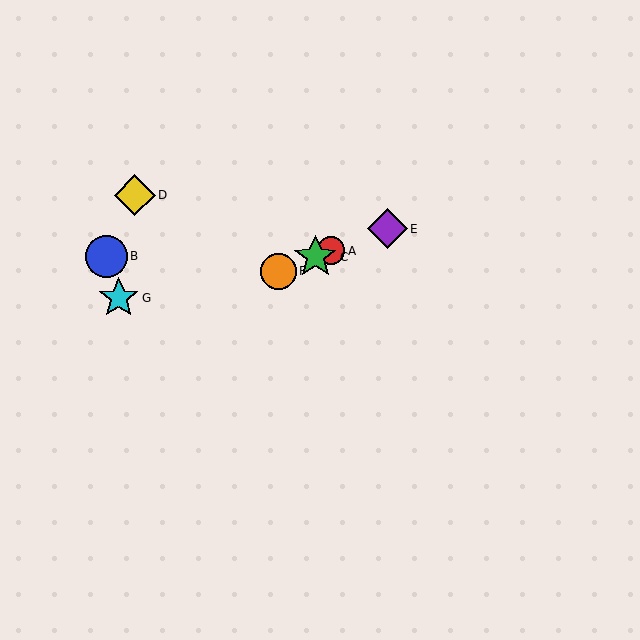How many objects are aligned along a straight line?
4 objects (A, C, E, F) are aligned along a straight line.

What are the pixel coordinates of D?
Object D is at (135, 195).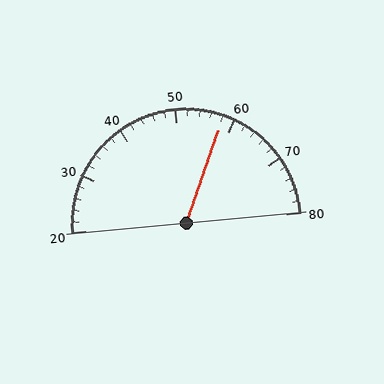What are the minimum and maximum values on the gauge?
The gauge ranges from 20 to 80.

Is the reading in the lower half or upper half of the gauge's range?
The reading is in the upper half of the range (20 to 80).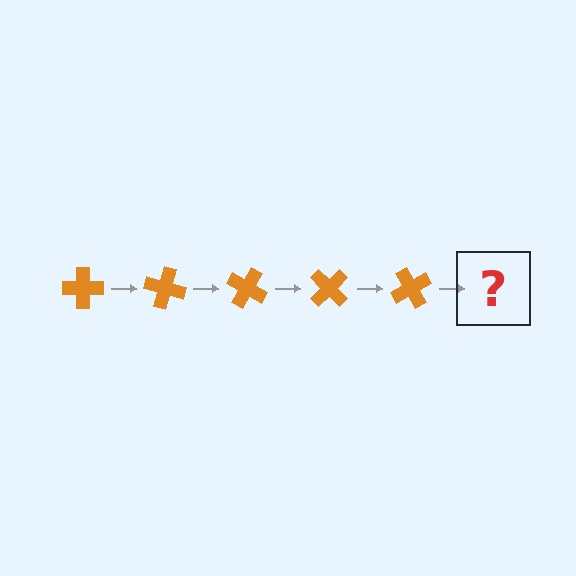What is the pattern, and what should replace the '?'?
The pattern is that the cross rotates 15 degrees each step. The '?' should be an orange cross rotated 75 degrees.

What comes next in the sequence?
The next element should be an orange cross rotated 75 degrees.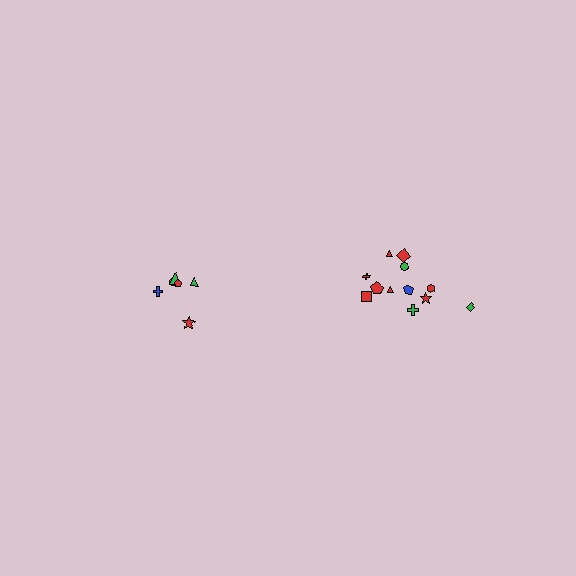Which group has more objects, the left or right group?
The right group.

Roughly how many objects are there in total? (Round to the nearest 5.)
Roughly 20 objects in total.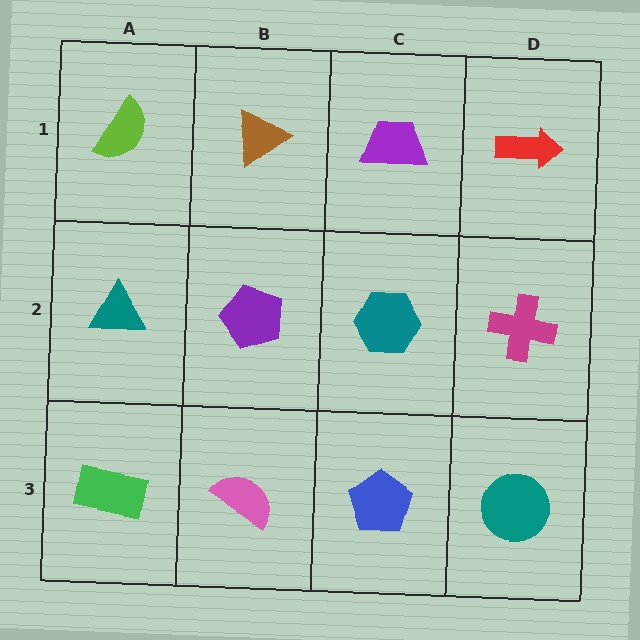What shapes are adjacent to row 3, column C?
A teal hexagon (row 2, column C), a pink semicircle (row 3, column B), a teal circle (row 3, column D).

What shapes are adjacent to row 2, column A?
A lime semicircle (row 1, column A), a green rectangle (row 3, column A), a purple pentagon (row 2, column B).